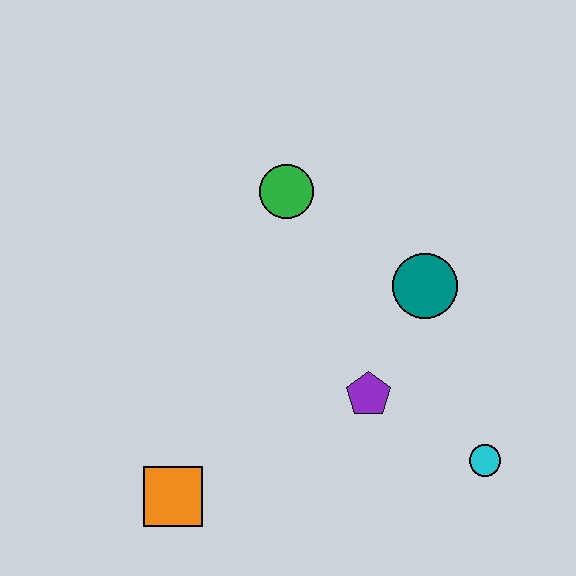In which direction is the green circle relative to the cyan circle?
The green circle is above the cyan circle.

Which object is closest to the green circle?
The teal circle is closest to the green circle.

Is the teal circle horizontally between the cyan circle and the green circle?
Yes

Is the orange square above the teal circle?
No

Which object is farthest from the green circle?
The cyan circle is farthest from the green circle.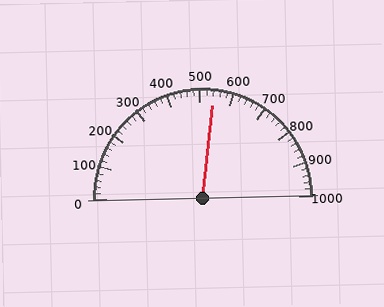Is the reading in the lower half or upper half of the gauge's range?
The reading is in the upper half of the range (0 to 1000).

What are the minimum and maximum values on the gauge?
The gauge ranges from 0 to 1000.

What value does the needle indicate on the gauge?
The needle indicates approximately 540.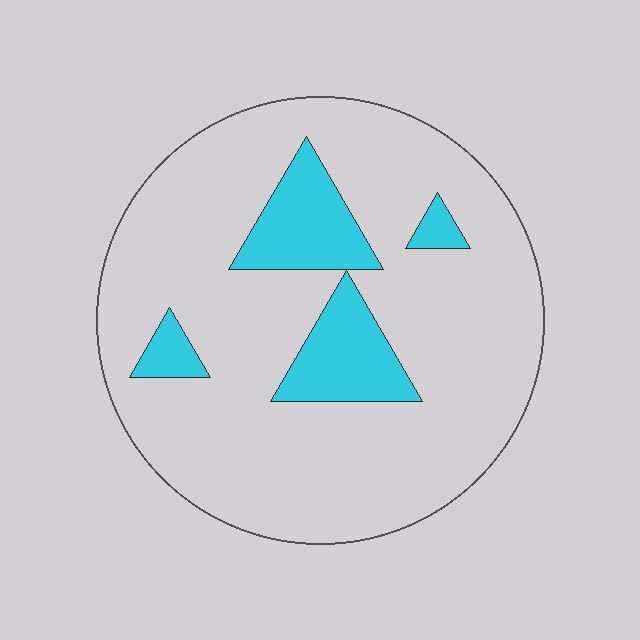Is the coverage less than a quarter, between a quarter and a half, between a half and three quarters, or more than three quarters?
Less than a quarter.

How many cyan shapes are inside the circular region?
4.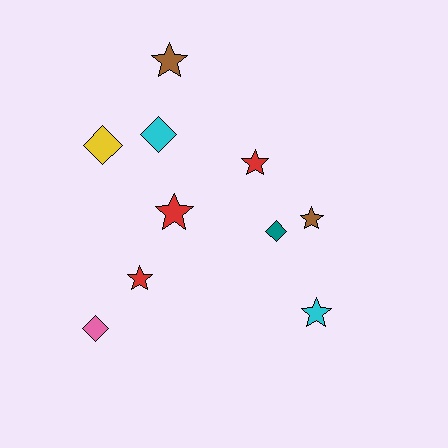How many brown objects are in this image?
There are 2 brown objects.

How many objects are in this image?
There are 10 objects.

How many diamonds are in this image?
There are 4 diamonds.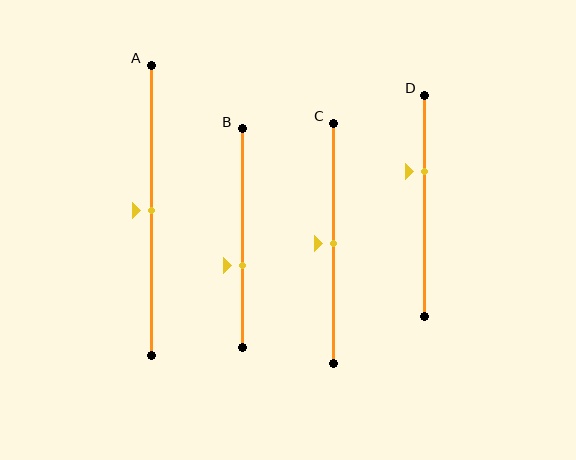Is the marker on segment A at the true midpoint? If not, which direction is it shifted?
Yes, the marker on segment A is at the true midpoint.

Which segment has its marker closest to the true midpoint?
Segment A has its marker closest to the true midpoint.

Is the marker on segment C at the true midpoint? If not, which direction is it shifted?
Yes, the marker on segment C is at the true midpoint.